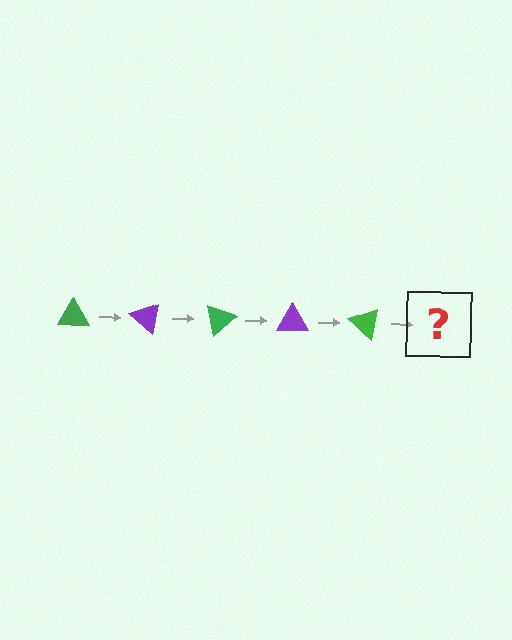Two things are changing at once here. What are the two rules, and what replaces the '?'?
The two rules are that it rotates 40 degrees each step and the color cycles through green and purple. The '?' should be a purple triangle, rotated 200 degrees from the start.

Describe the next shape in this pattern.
It should be a purple triangle, rotated 200 degrees from the start.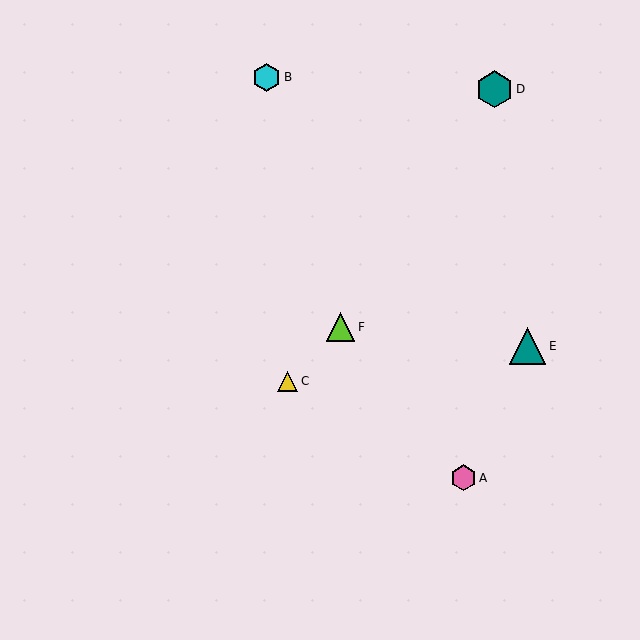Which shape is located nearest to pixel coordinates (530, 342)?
The teal triangle (labeled E) at (528, 346) is nearest to that location.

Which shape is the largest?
The teal hexagon (labeled D) is the largest.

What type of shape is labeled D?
Shape D is a teal hexagon.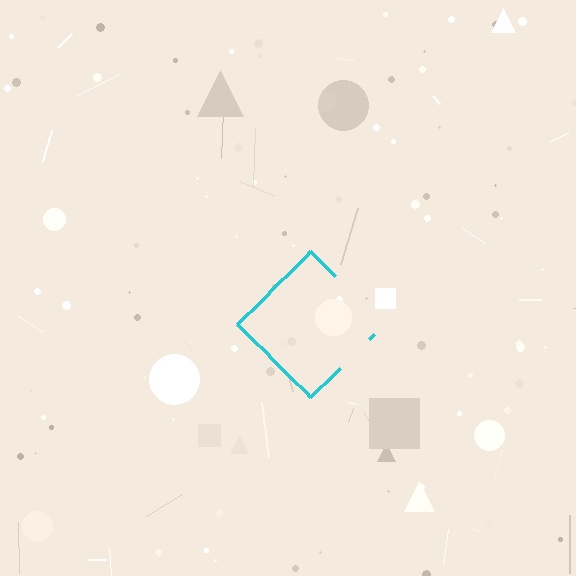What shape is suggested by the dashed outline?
The dashed outline suggests a diamond.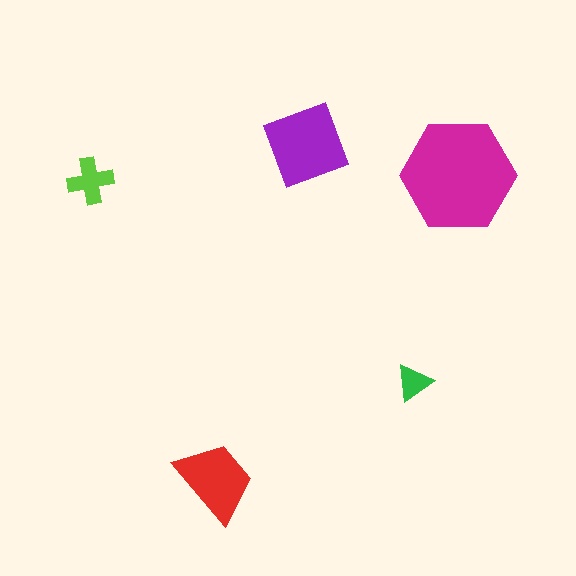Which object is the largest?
The magenta hexagon.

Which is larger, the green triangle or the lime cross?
The lime cross.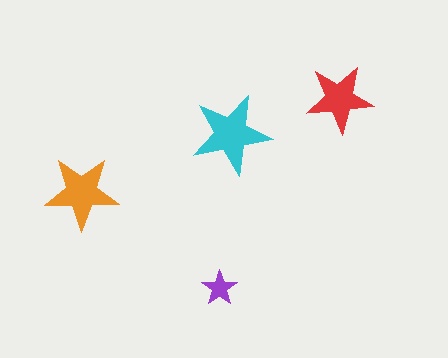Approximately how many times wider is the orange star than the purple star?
About 2 times wider.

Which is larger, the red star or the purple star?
The red one.